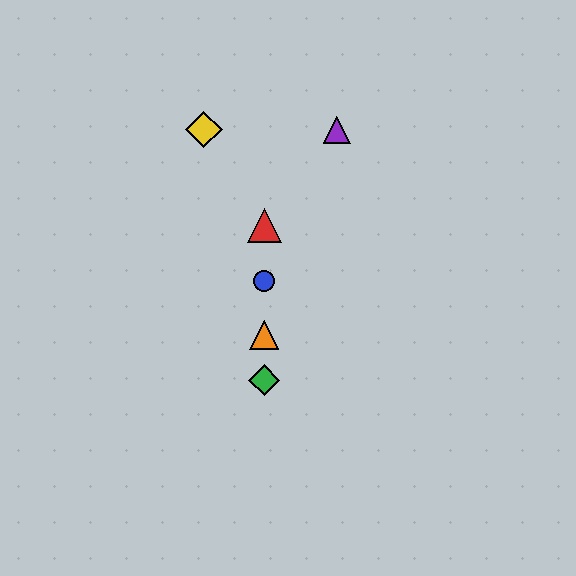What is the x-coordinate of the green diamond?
The green diamond is at x≈264.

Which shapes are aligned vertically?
The red triangle, the blue circle, the green diamond, the orange triangle are aligned vertically.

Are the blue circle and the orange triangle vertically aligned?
Yes, both are at x≈264.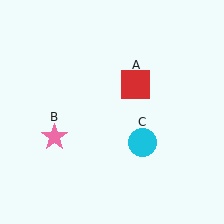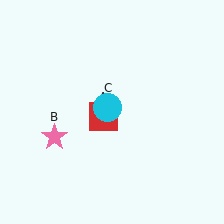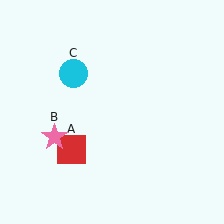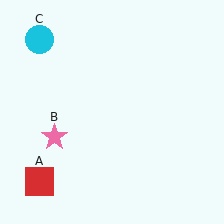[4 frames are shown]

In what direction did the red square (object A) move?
The red square (object A) moved down and to the left.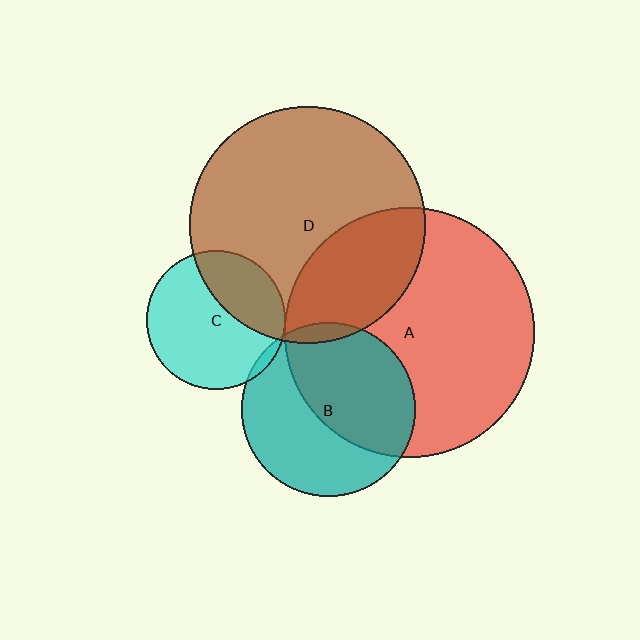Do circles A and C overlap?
Yes.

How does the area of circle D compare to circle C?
Approximately 2.9 times.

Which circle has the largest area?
Circle A (red).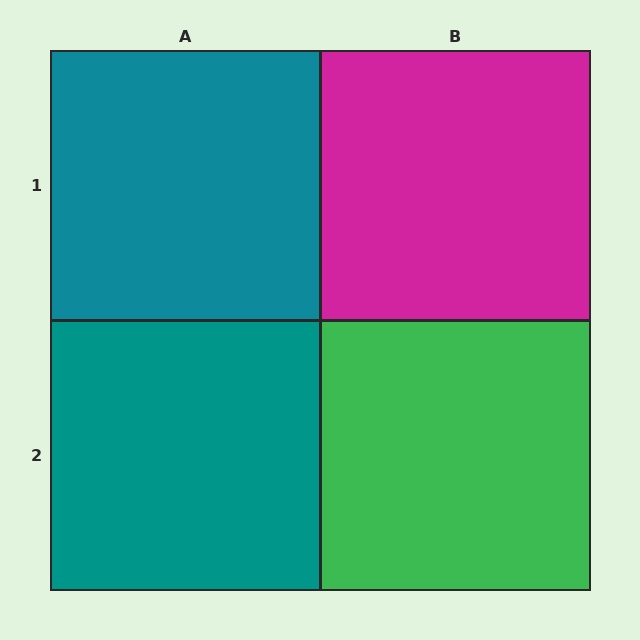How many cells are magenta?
1 cell is magenta.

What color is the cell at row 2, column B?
Green.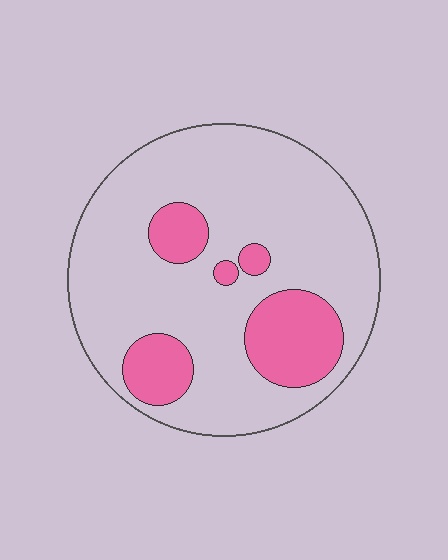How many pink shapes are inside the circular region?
5.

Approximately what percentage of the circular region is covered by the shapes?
Approximately 20%.